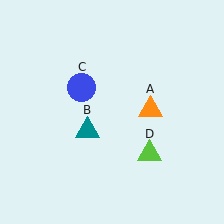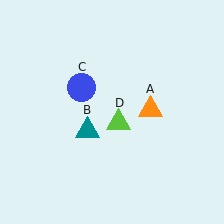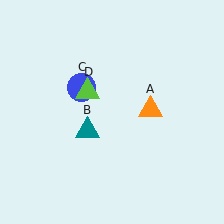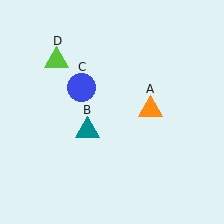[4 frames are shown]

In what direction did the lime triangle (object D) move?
The lime triangle (object D) moved up and to the left.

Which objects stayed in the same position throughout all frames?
Orange triangle (object A) and teal triangle (object B) and blue circle (object C) remained stationary.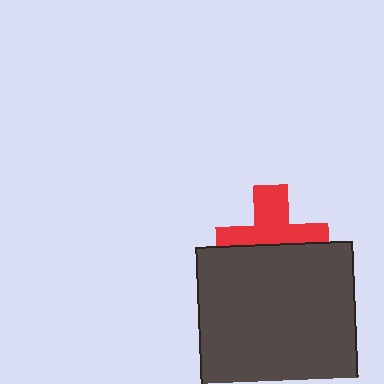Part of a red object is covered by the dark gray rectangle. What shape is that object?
It is a cross.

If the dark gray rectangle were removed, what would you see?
You would see the complete red cross.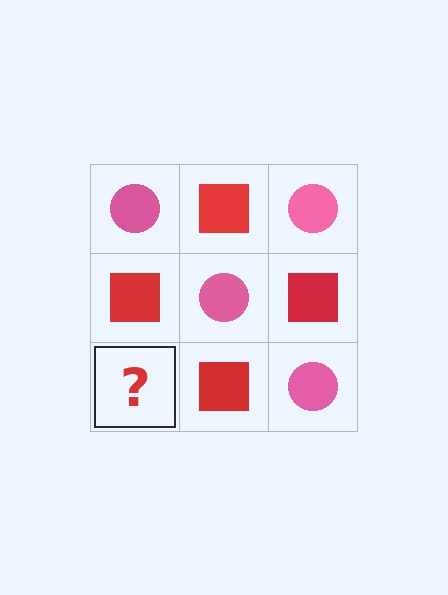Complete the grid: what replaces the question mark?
The question mark should be replaced with a pink circle.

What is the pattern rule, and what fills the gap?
The rule is that it alternates pink circle and red square in a checkerboard pattern. The gap should be filled with a pink circle.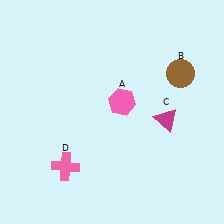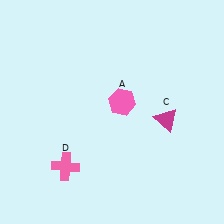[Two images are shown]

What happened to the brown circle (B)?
The brown circle (B) was removed in Image 2. It was in the top-right area of Image 1.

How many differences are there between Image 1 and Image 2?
There is 1 difference between the two images.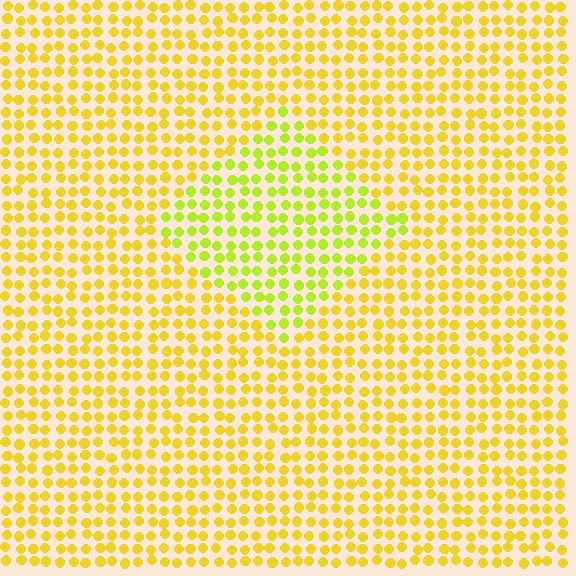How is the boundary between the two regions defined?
The boundary is defined purely by a slight shift in hue (about 26 degrees). Spacing, size, and orientation are identical on both sides.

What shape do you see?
I see a diamond.